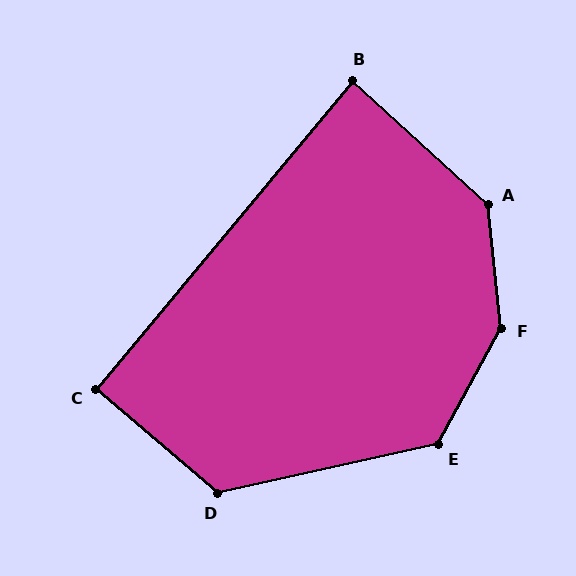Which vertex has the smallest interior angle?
B, at approximately 87 degrees.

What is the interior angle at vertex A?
Approximately 138 degrees (obtuse).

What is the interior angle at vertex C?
Approximately 91 degrees (approximately right).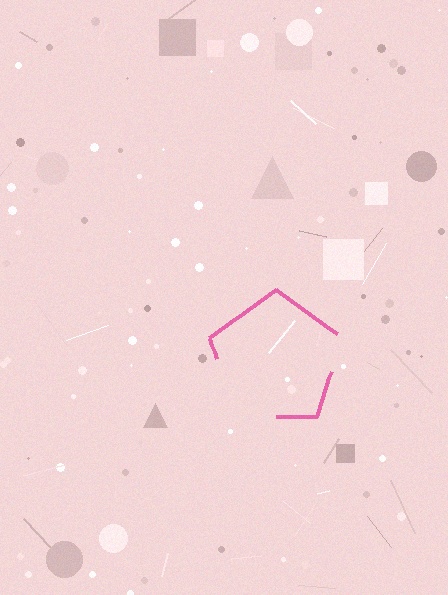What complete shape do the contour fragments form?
The contour fragments form a pentagon.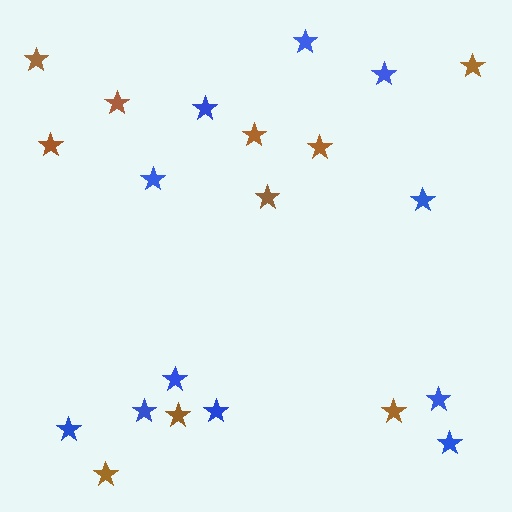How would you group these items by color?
There are 2 groups: one group of brown stars (10) and one group of blue stars (11).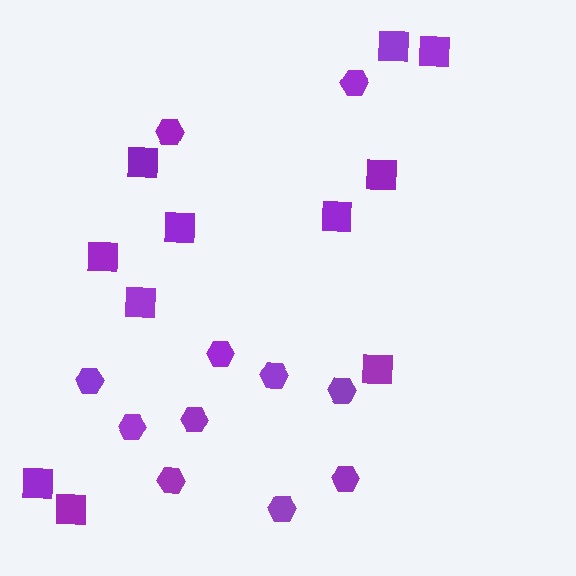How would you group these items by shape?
There are 2 groups: one group of squares (11) and one group of hexagons (11).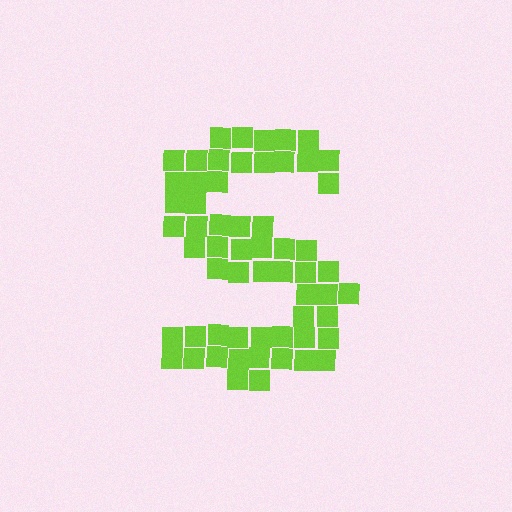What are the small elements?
The small elements are squares.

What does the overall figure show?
The overall figure shows the letter S.